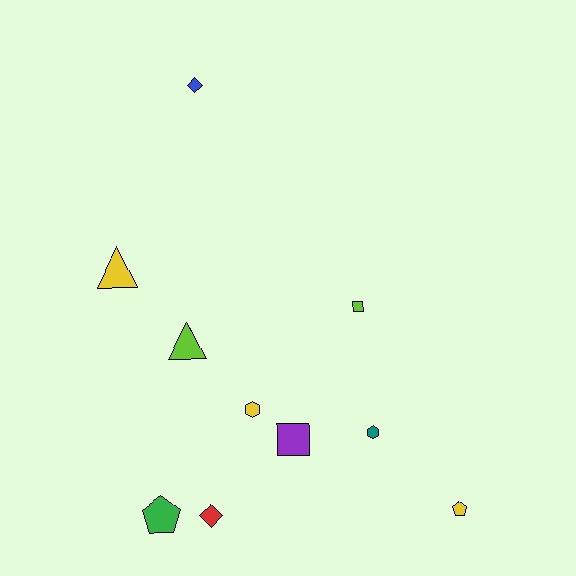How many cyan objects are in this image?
There are no cyan objects.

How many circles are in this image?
There are no circles.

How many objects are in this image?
There are 10 objects.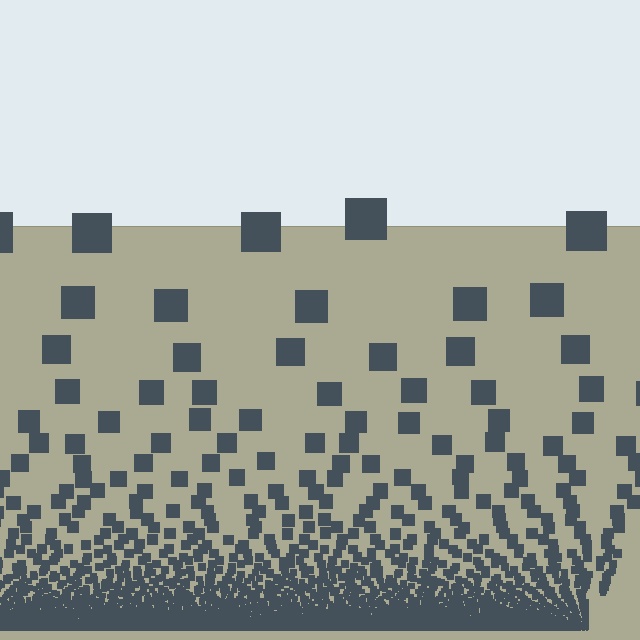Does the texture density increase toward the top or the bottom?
Density increases toward the bottom.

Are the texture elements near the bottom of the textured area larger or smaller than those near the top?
Smaller. The gradient is inverted — elements near the bottom are smaller and denser.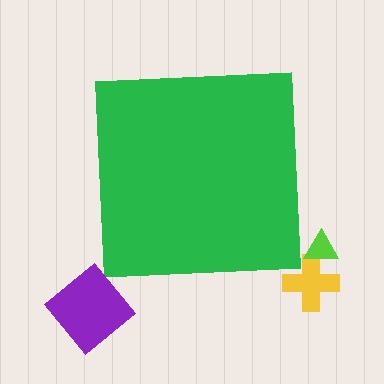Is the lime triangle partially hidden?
No, the lime triangle is fully visible.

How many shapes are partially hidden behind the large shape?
0 shapes are partially hidden.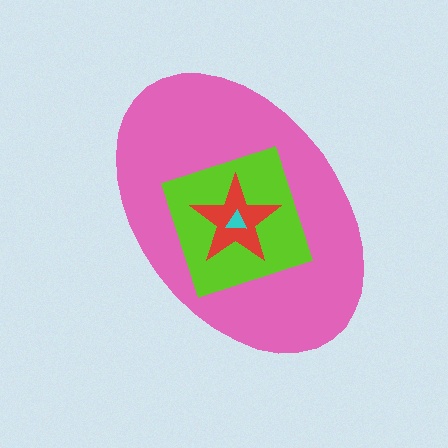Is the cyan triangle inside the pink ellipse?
Yes.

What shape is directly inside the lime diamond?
The red star.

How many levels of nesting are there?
4.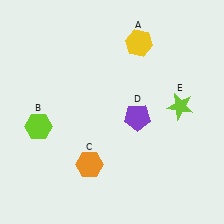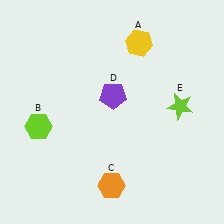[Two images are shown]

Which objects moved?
The objects that moved are: the orange hexagon (C), the purple pentagon (D).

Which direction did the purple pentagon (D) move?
The purple pentagon (D) moved left.